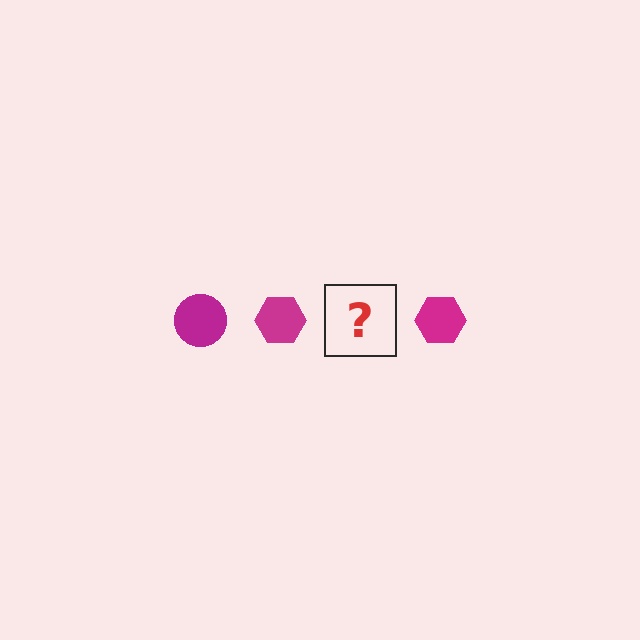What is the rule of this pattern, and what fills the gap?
The rule is that the pattern cycles through circle, hexagon shapes in magenta. The gap should be filled with a magenta circle.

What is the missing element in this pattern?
The missing element is a magenta circle.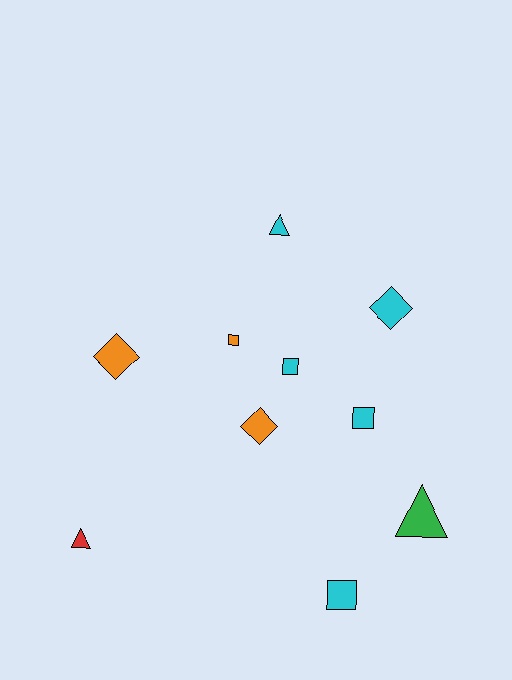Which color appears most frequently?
Cyan, with 5 objects.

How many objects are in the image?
There are 10 objects.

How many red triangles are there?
There is 1 red triangle.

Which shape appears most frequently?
Square, with 4 objects.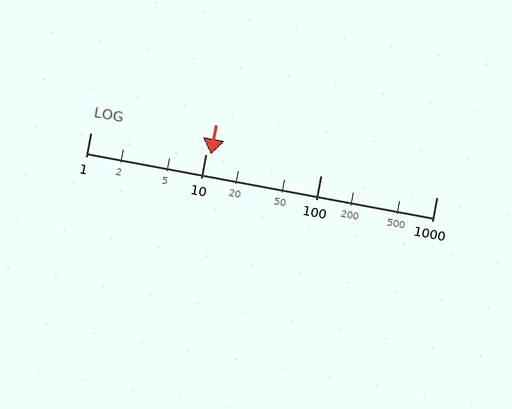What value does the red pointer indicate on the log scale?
The pointer indicates approximately 11.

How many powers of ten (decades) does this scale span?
The scale spans 3 decades, from 1 to 1000.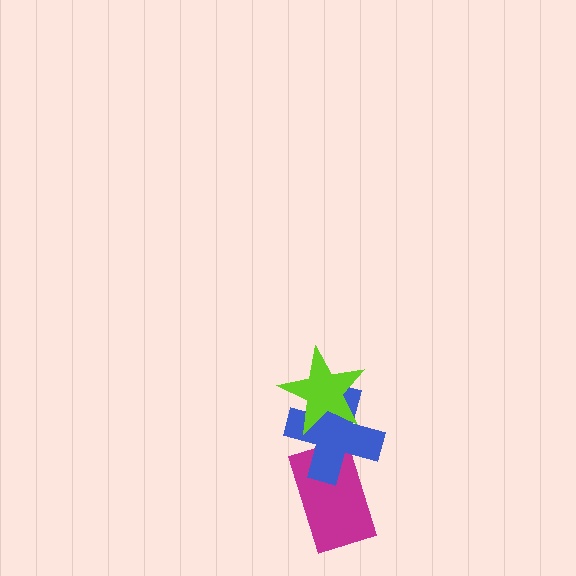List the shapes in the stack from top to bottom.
From top to bottom: the lime star, the blue cross, the magenta rectangle.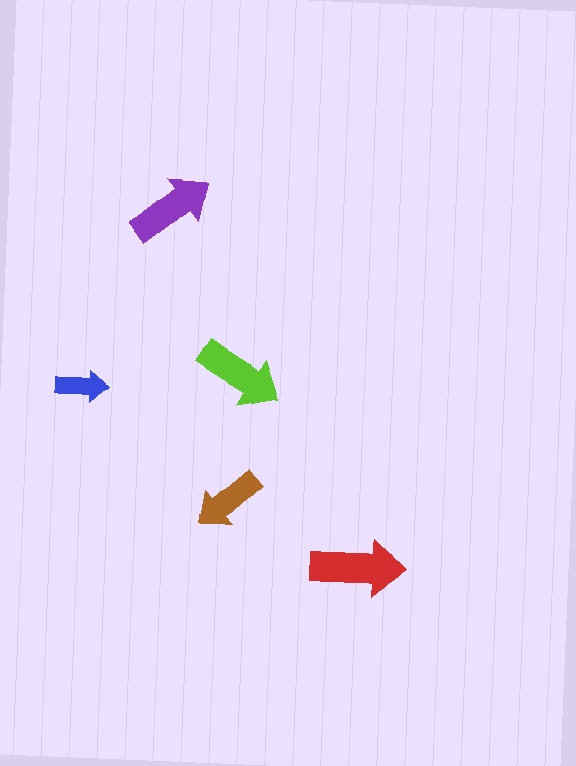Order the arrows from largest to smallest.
the red one, the lime one, the purple one, the brown one, the blue one.